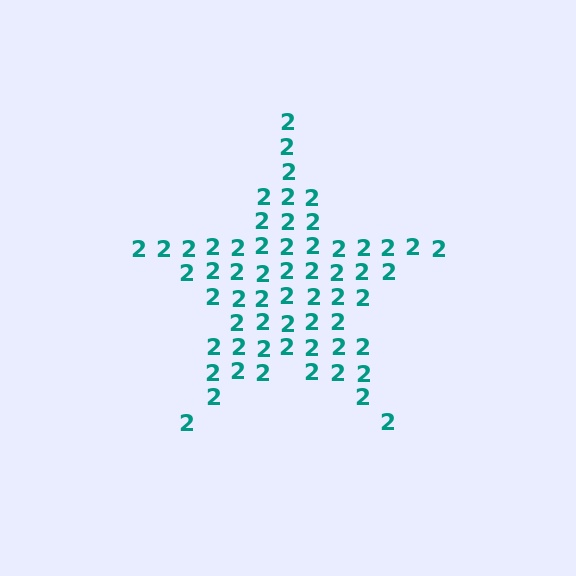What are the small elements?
The small elements are digit 2's.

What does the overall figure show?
The overall figure shows a star.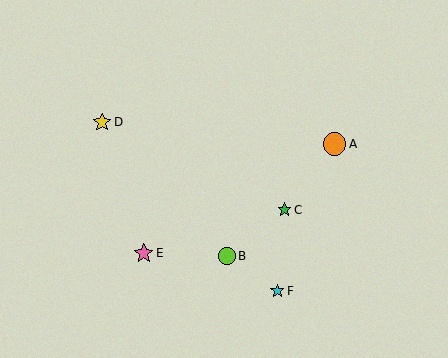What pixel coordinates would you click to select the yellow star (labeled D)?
Click at (102, 122) to select the yellow star D.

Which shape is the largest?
The orange circle (labeled A) is the largest.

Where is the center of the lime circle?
The center of the lime circle is at (227, 256).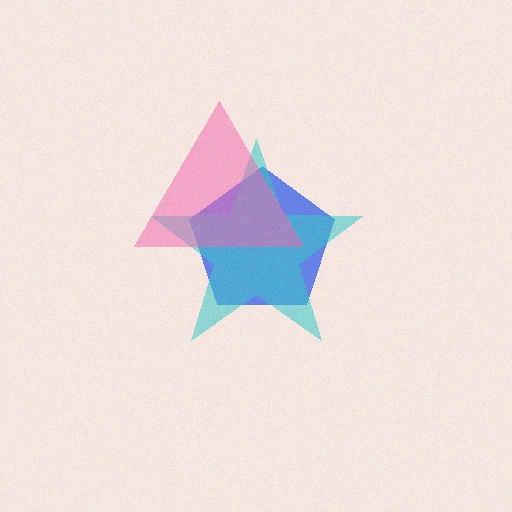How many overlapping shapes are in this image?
There are 3 overlapping shapes in the image.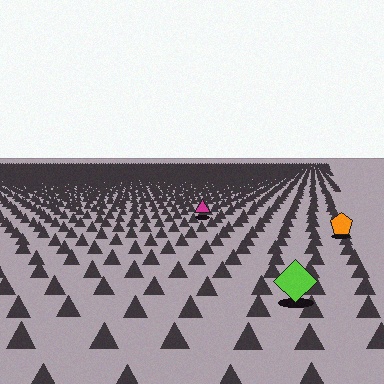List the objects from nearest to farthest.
From nearest to farthest: the lime diamond, the orange pentagon, the magenta triangle.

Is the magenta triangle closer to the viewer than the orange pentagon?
No. The orange pentagon is closer — you can tell from the texture gradient: the ground texture is coarser near it.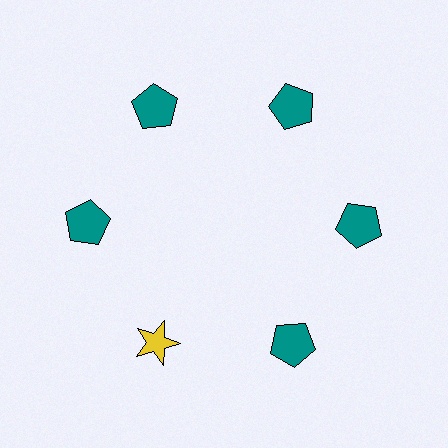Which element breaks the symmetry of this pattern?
The yellow star at roughly the 7 o'clock position breaks the symmetry. All other shapes are teal pentagons.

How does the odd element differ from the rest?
It differs in both color (yellow instead of teal) and shape (star instead of pentagon).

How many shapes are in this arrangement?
There are 6 shapes arranged in a ring pattern.